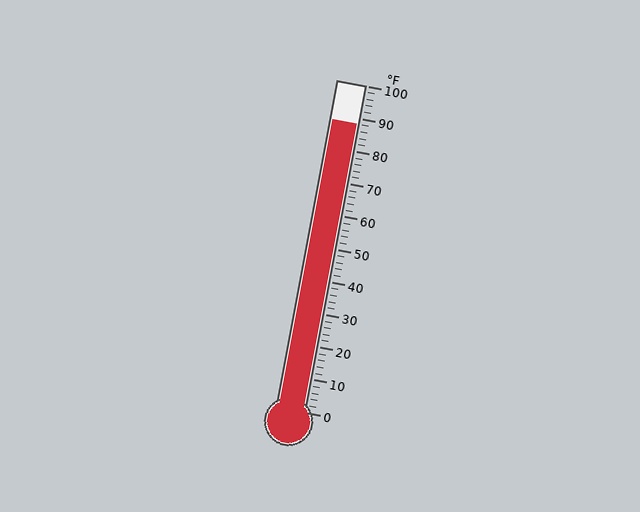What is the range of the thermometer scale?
The thermometer scale ranges from 0°F to 100°F.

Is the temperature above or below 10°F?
The temperature is above 10°F.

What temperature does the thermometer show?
The thermometer shows approximately 88°F.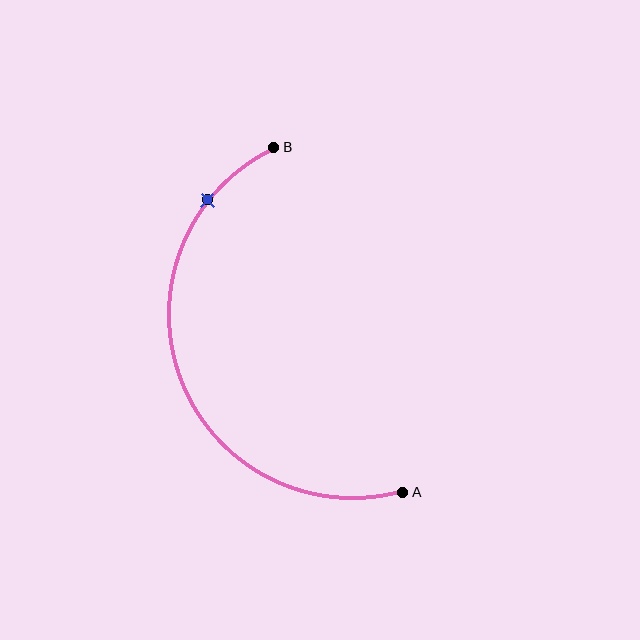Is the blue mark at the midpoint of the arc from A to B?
No. The blue mark lies on the arc but is closer to endpoint B. The arc midpoint would be at the point on the curve equidistant along the arc from both A and B.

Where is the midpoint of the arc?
The arc midpoint is the point on the curve farthest from the straight line joining A and B. It sits to the left of that line.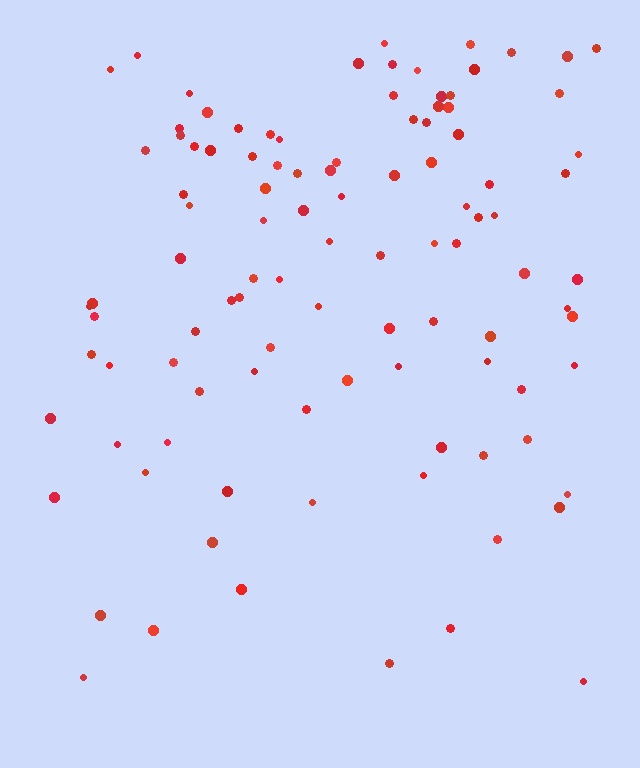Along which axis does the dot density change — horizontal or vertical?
Vertical.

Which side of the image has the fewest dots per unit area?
The bottom.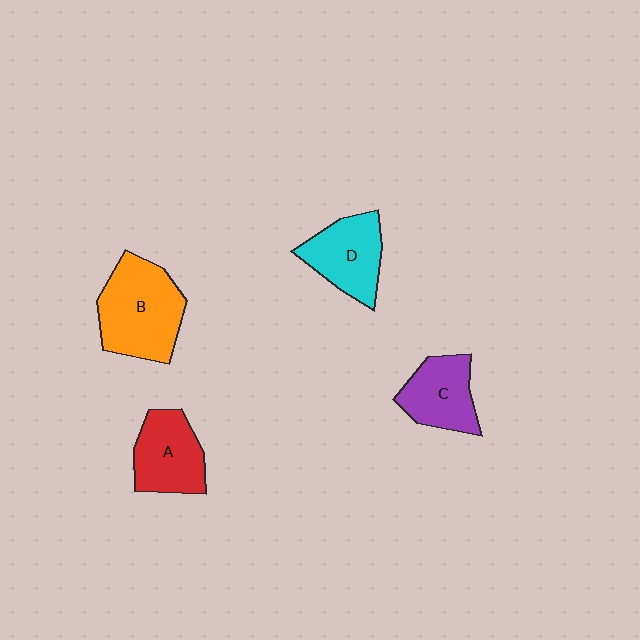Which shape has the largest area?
Shape B (orange).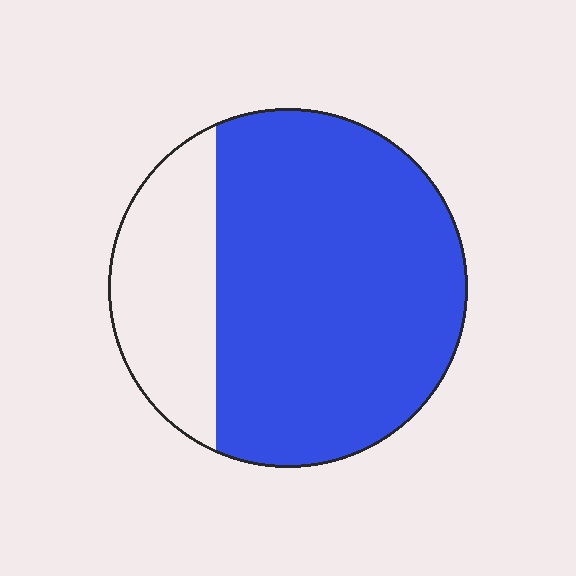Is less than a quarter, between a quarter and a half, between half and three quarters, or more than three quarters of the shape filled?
Between half and three quarters.